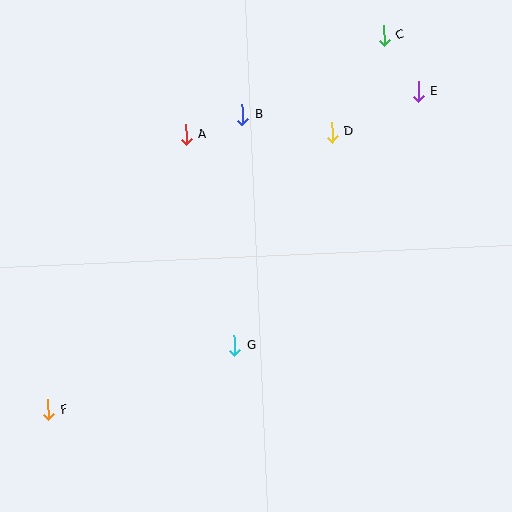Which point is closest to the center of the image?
Point G at (235, 346) is closest to the center.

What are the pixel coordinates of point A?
Point A is at (186, 135).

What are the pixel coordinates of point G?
Point G is at (235, 346).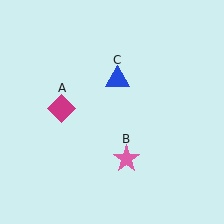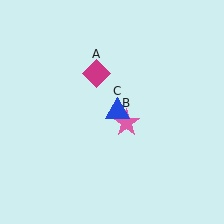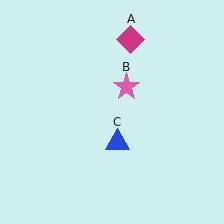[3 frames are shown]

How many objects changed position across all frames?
3 objects changed position: magenta diamond (object A), pink star (object B), blue triangle (object C).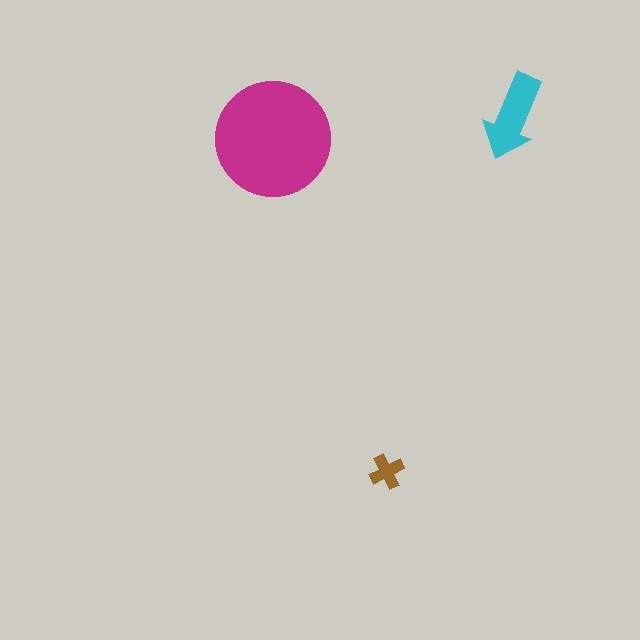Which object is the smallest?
The brown cross.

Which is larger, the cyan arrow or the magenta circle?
The magenta circle.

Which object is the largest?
The magenta circle.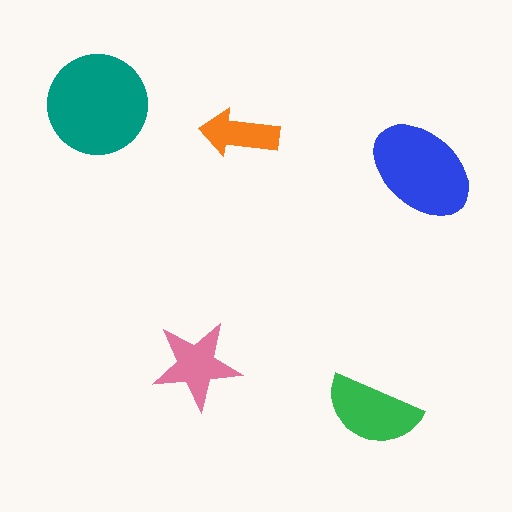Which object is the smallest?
The orange arrow.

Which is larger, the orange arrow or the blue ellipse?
The blue ellipse.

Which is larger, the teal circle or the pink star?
The teal circle.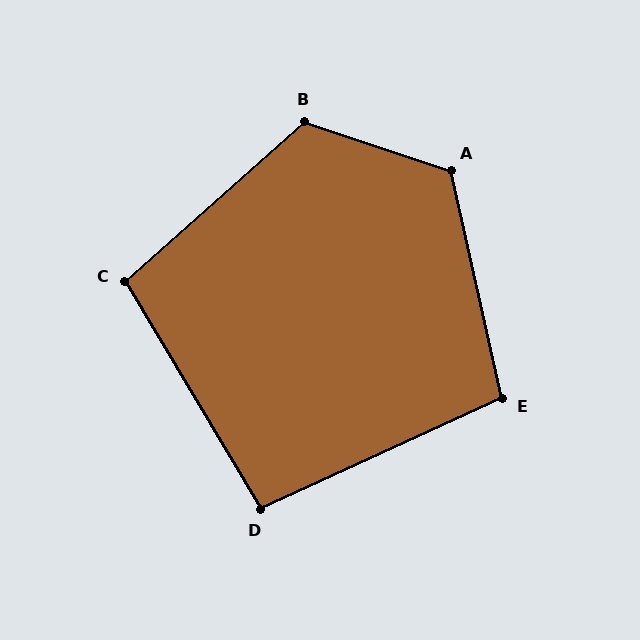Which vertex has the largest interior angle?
A, at approximately 121 degrees.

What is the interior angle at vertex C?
Approximately 101 degrees (obtuse).